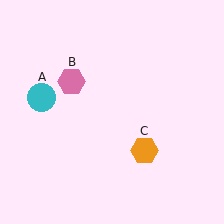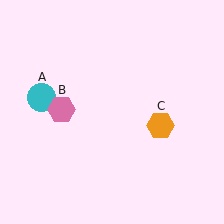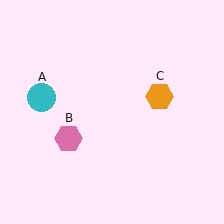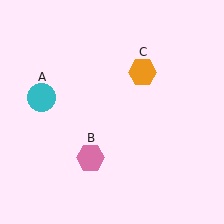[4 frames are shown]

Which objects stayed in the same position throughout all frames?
Cyan circle (object A) remained stationary.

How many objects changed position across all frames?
2 objects changed position: pink hexagon (object B), orange hexagon (object C).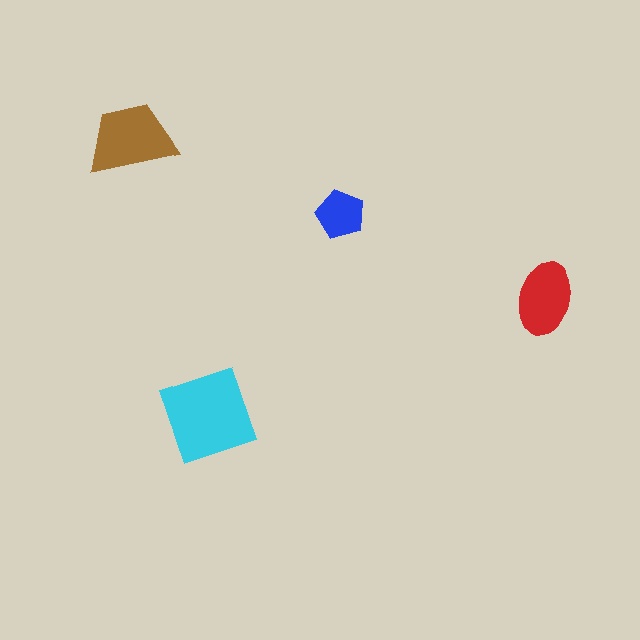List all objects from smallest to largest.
The blue pentagon, the red ellipse, the brown trapezoid, the cyan square.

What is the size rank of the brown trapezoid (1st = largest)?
2nd.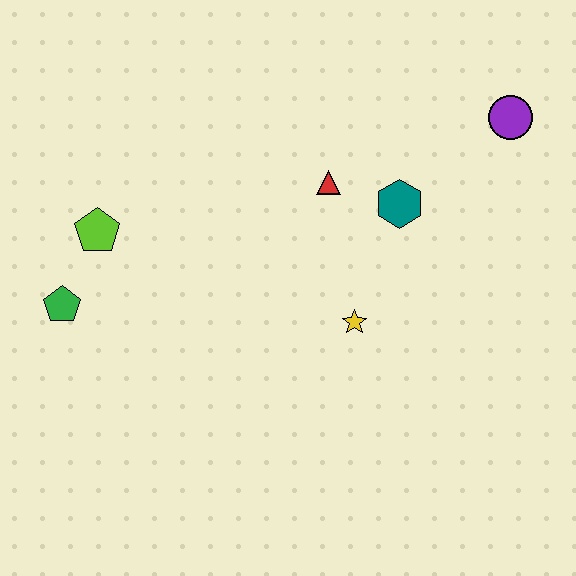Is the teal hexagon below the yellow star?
No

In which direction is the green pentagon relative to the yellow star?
The green pentagon is to the left of the yellow star.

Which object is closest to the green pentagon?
The lime pentagon is closest to the green pentagon.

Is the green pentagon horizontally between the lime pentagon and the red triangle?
No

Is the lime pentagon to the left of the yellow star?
Yes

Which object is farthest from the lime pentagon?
The purple circle is farthest from the lime pentagon.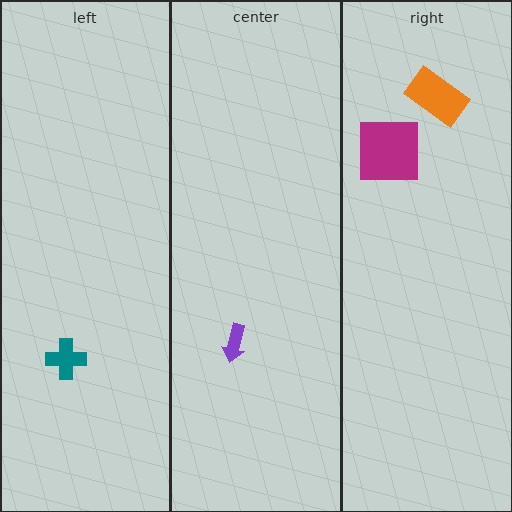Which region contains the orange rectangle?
The right region.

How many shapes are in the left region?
1.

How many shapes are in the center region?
1.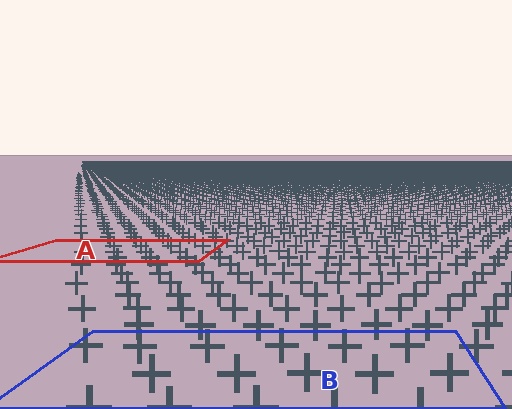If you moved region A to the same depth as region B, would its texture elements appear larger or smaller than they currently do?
They would appear larger. At a closer depth, the same texture elements are projected at a bigger on-screen size.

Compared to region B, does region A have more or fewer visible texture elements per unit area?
Region A has more texture elements per unit area — they are packed more densely because it is farther away.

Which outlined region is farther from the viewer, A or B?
Region A is farther from the viewer — the texture elements inside it appear smaller and more densely packed.